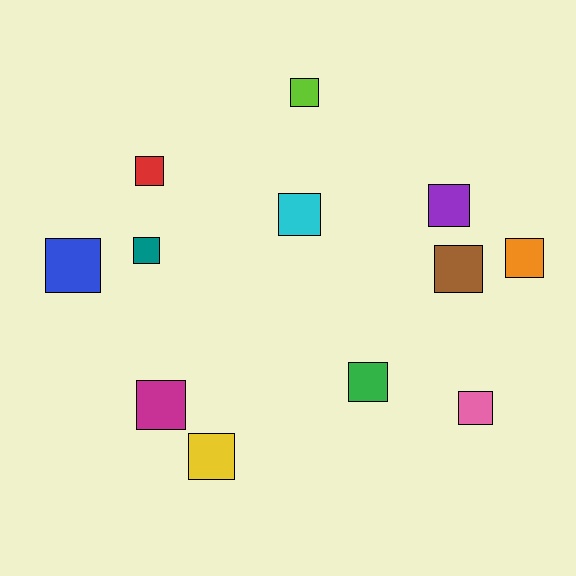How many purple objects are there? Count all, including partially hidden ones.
There is 1 purple object.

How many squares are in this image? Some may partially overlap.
There are 12 squares.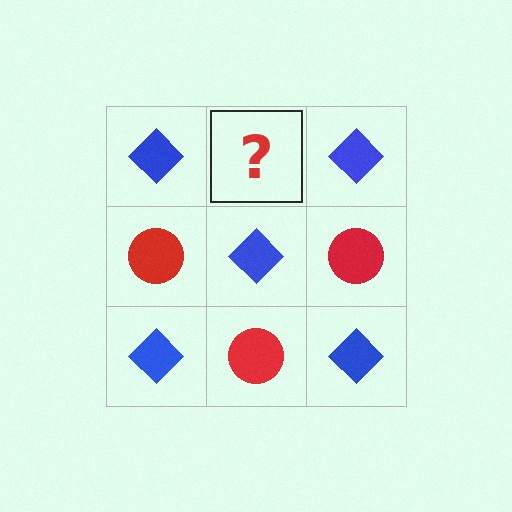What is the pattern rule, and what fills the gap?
The rule is that it alternates blue diamond and red circle in a checkerboard pattern. The gap should be filled with a red circle.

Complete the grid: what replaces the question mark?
The question mark should be replaced with a red circle.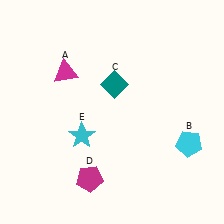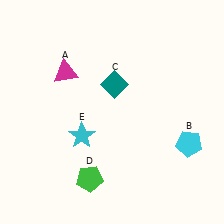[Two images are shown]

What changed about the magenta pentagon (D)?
In Image 1, D is magenta. In Image 2, it changed to green.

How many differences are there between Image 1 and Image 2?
There is 1 difference between the two images.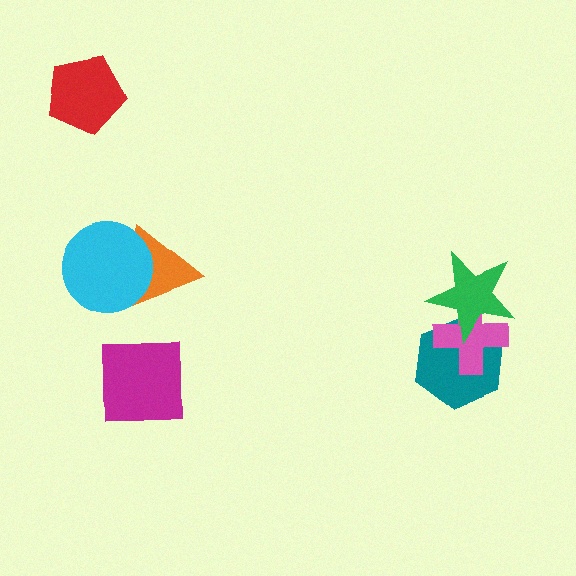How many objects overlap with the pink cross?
2 objects overlap with the pink cross.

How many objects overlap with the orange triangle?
1 object overlaps with the orange triangle.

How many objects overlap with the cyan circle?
1 object overlaps with the cyan circle.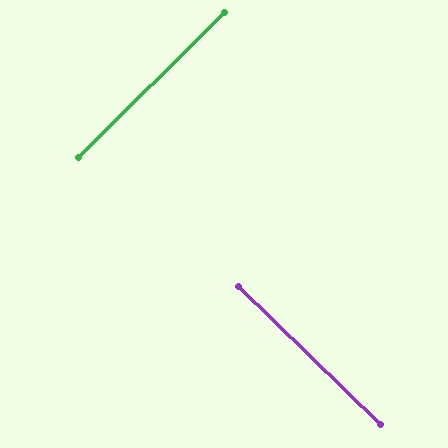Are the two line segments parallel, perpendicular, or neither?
Perpendicular — they meet at approximately 89°.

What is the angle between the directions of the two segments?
Approximately 89 degrees.